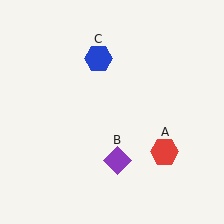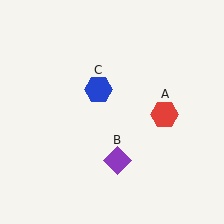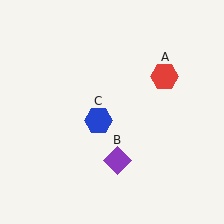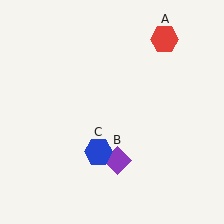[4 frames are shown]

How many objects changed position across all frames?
2 objects changed position: red hexagon (object A), blue hexagon (object C).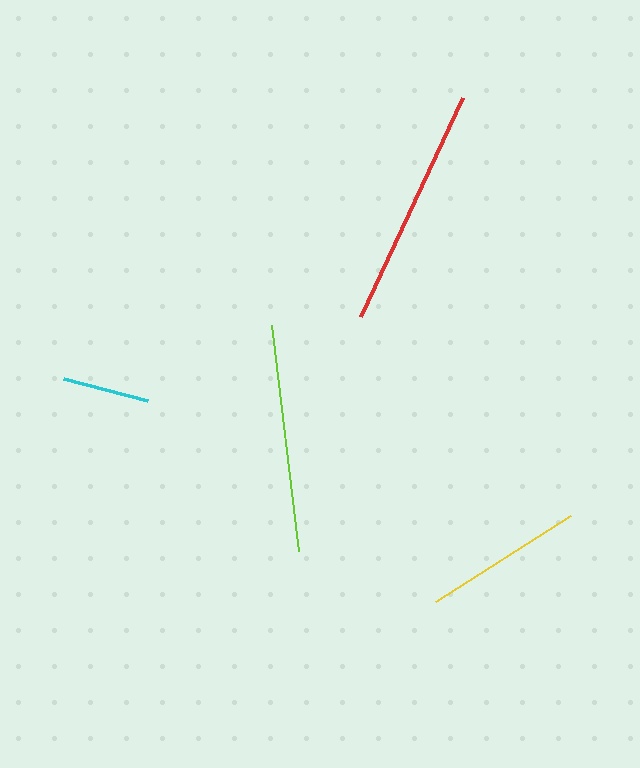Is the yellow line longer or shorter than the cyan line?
The yellow line is longer than the cyan line.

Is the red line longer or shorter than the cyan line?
The red line is longer than the cyan line.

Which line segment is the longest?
The red line is the longest at approximately 241 pixels.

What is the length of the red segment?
The red segment is approximately 241 pixels long.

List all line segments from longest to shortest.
From longest to shortest: red, lime, yellow, cyan.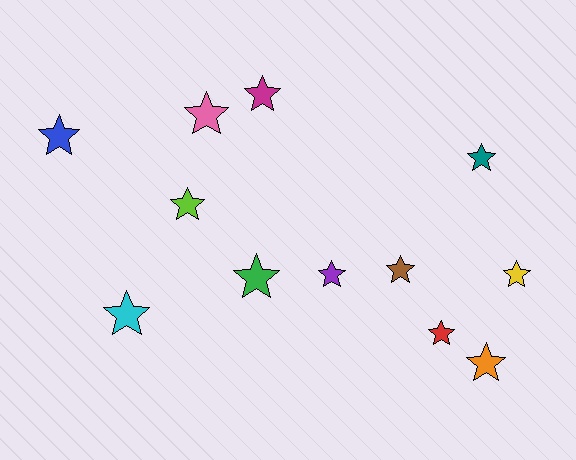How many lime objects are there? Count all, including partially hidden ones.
There is 1 lime object.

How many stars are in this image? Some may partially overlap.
There are 12 stars.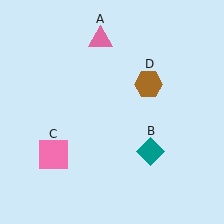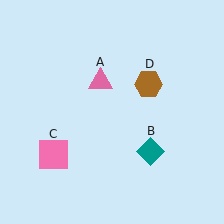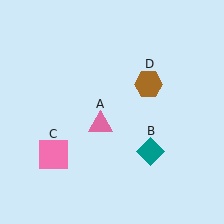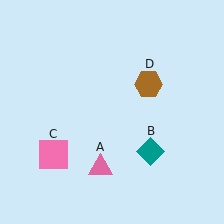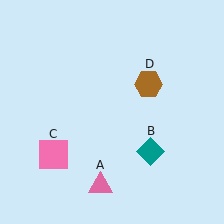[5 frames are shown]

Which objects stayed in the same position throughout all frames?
Teal diamond (object B) and pink square (object C) and brown hexagon (object D) remained stationary.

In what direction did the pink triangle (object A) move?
The pink triangle (object A) moved down.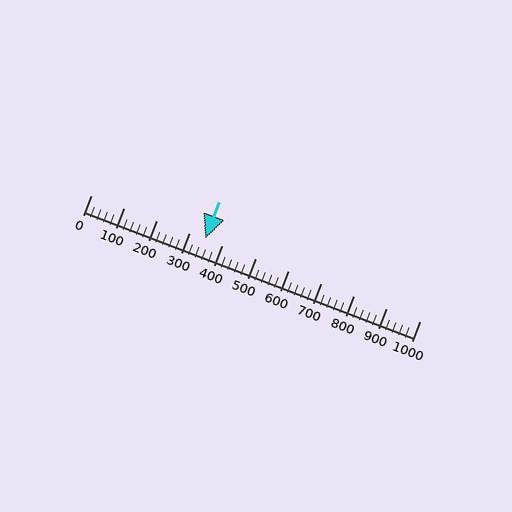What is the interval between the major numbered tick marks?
The major tick marks are spaced 100 units apart.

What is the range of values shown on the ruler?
The ruler shows values from 0 to 1000.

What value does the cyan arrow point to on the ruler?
The cyan arrow points to approximately 348.